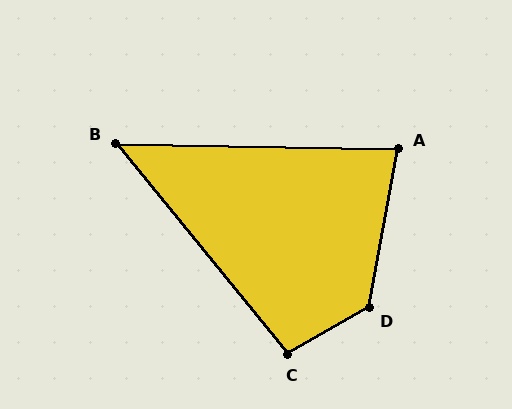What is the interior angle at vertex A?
Approximately 81 degrees (acute).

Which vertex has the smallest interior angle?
B, at approximately 50 degrees.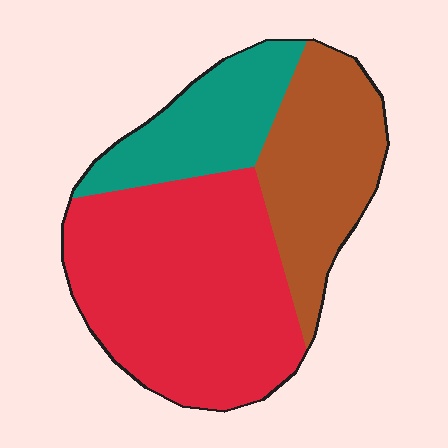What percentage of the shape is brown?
Brown covers around 30% of the shape.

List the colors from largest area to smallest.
From largest to smallest: red, brown, teal.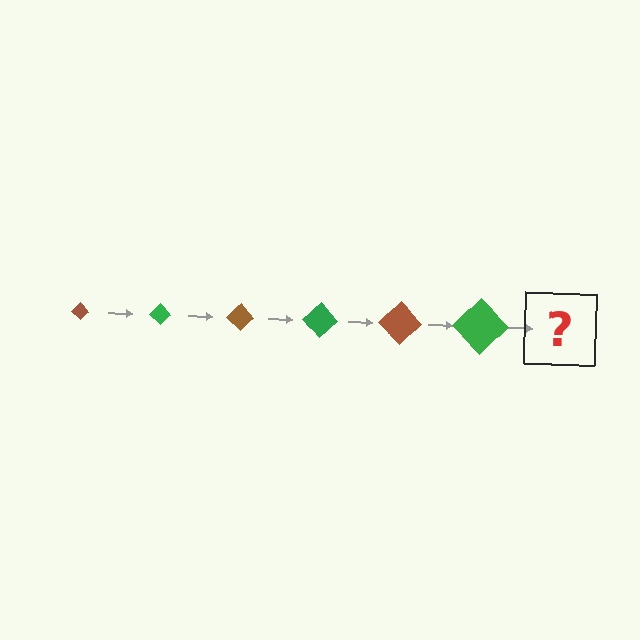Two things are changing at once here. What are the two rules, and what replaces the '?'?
The two rules are that the diamond grows larger each step and the color cycles through brown and green. The '?' should be a brown diamond, larger than the previous one.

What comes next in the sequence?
The next element should be a brown diamond, larger than the previous one.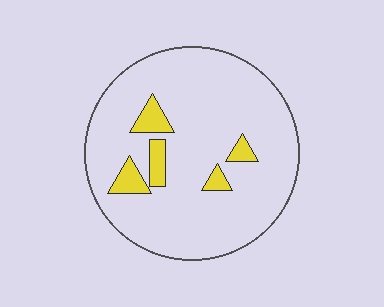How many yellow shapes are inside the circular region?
5.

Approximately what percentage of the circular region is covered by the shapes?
Approximately 10%.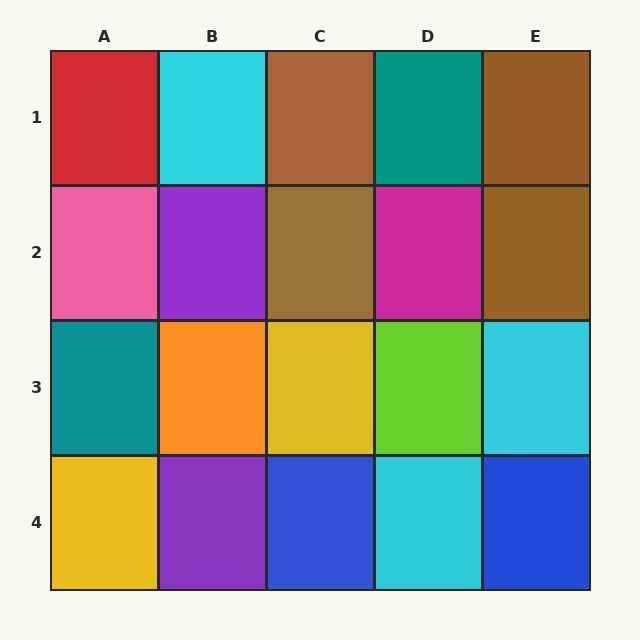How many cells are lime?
1 cell is lime.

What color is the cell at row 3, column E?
Cyan.